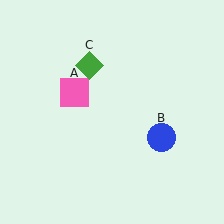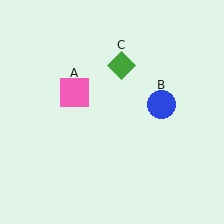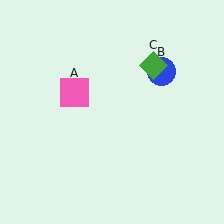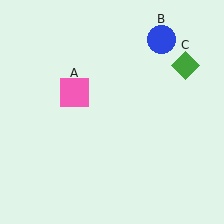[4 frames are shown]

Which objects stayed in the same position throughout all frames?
Pink square (object A) remained stationary.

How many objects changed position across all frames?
2 objects changed position: blue circle (object B), green diamond (object C).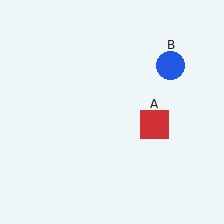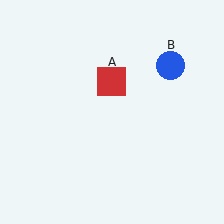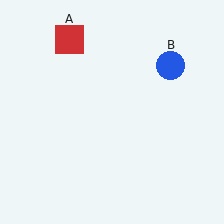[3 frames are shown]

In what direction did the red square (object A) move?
The red square (object A) moved up and to the left.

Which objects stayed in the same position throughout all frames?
Blue circle (object B) remained stationary.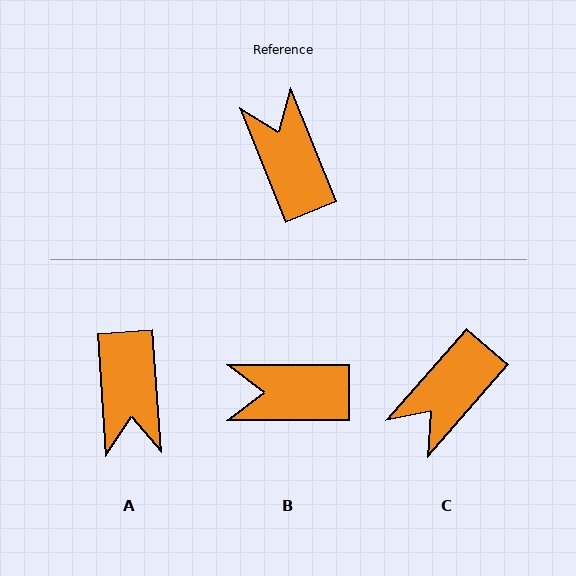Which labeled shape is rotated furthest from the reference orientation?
A, about 162 degrees away.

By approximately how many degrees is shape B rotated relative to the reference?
Approximately 68 degrees counter-clockwise.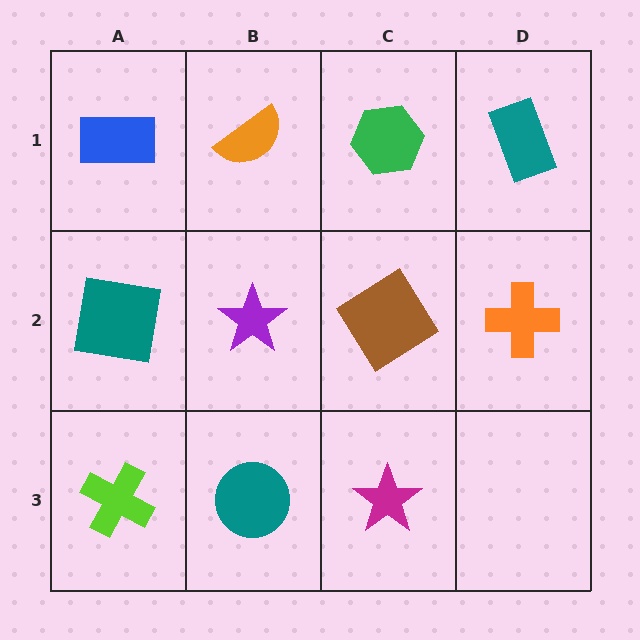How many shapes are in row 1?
4 shapes.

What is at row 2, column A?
A teal square.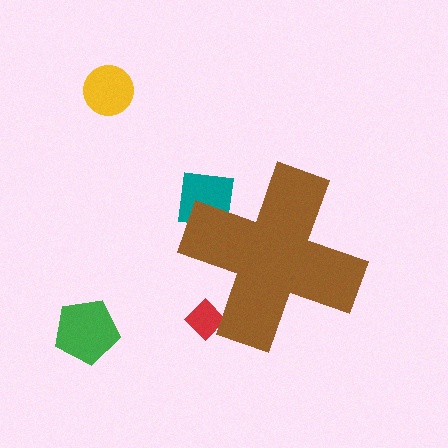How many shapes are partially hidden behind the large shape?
2 shapes are partially hidden.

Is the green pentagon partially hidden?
No, the green pentagon is fully visible.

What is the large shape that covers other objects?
A brown cross.